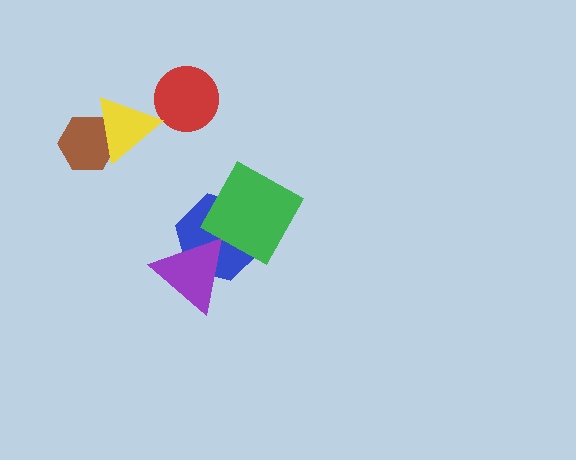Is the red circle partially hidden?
No, no other shape covers it.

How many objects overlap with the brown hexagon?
1 object overlaps with the brown hexagon.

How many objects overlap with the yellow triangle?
1 object overlaps with the yellow triangle.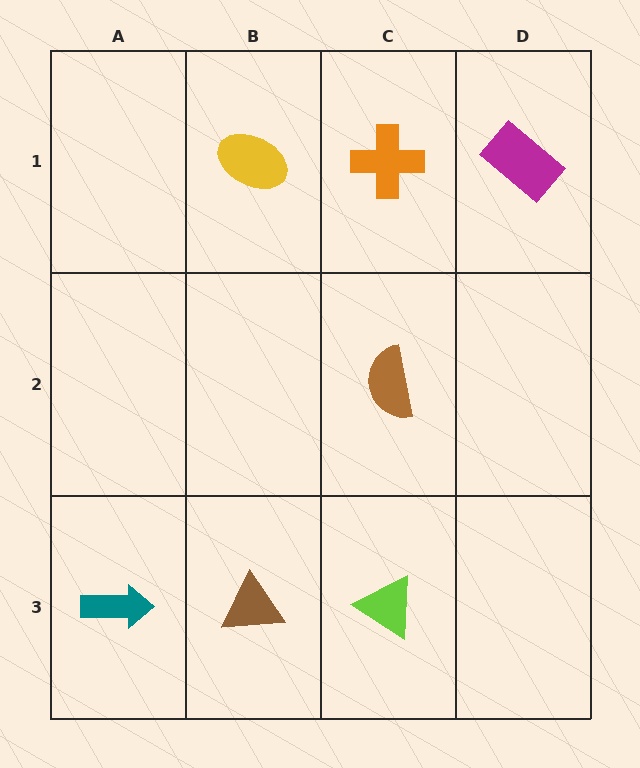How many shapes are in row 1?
3 shapes.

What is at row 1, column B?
A yellow ellipse.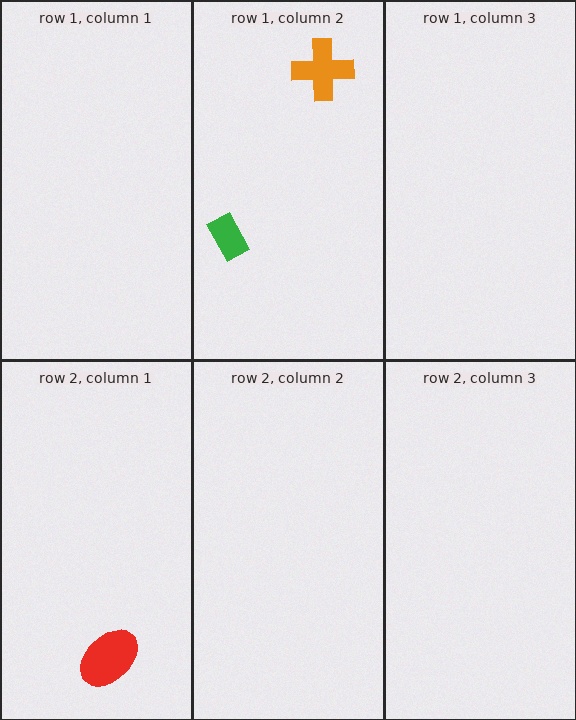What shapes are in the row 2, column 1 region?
The red ellipse.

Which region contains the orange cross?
The row 1, column 2 region.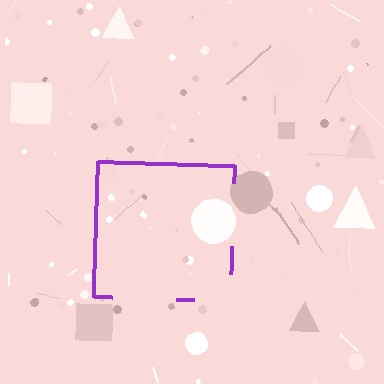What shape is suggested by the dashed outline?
The dashed outline suggests a square.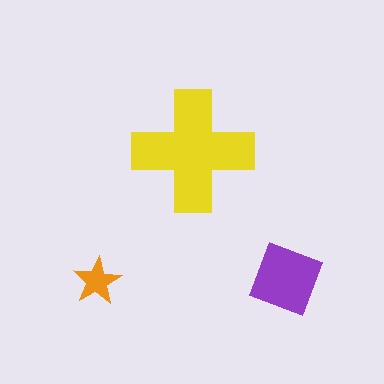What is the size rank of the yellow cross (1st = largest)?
1st.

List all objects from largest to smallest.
The yellow cross, the purple diamond, the orange star.